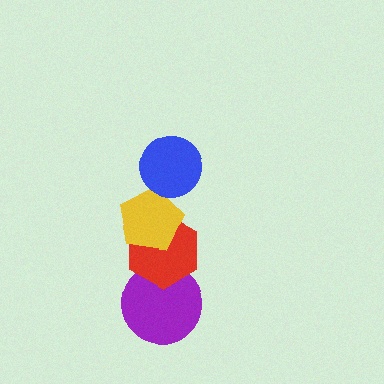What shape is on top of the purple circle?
The red hexagon is on top of the purple circle.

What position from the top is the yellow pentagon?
The yellow pentagon is 2nd from the top.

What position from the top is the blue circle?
The blue circle is 1st from the top.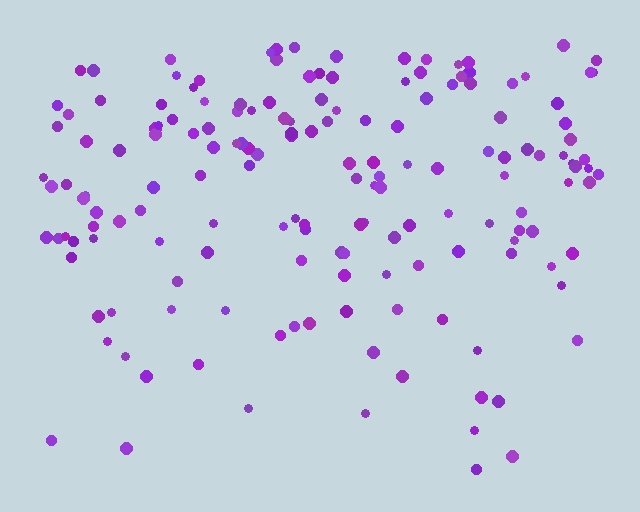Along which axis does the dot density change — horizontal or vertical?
Vertical.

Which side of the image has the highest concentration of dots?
The top.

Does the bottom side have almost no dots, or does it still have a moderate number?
Still a moderate number, just noticeably fewer than the top.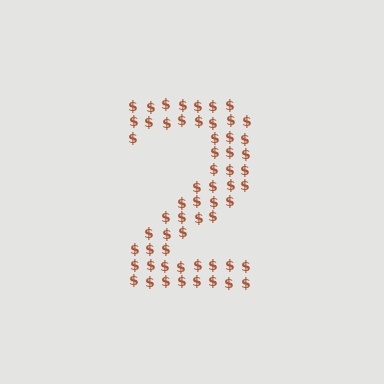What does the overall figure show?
The overall figure shows the digit 2.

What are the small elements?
The small elements are dollar signs.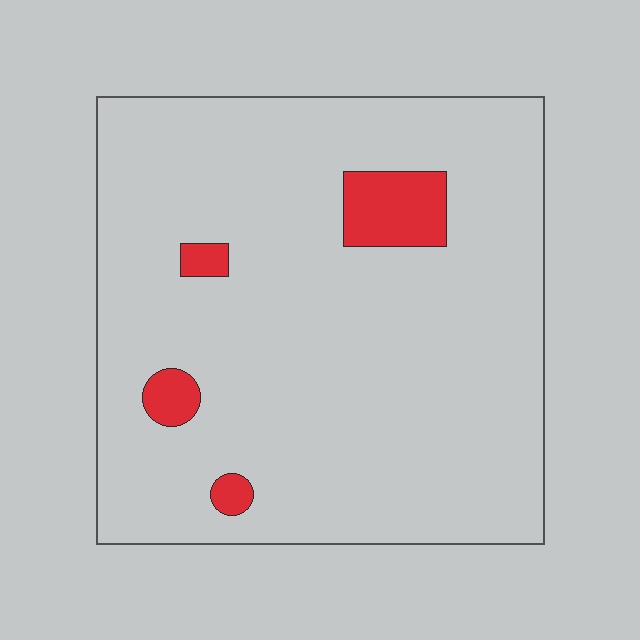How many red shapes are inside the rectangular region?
4.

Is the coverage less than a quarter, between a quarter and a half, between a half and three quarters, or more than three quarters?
Less than a quarter.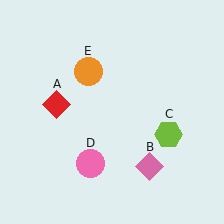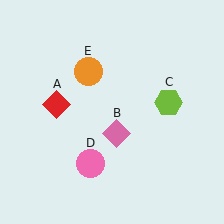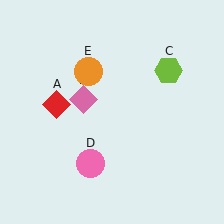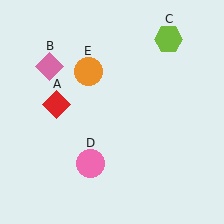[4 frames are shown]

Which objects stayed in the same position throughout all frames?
Red diamond (object A) and pink circle (object D) and orange circle (object E) remained stationary.